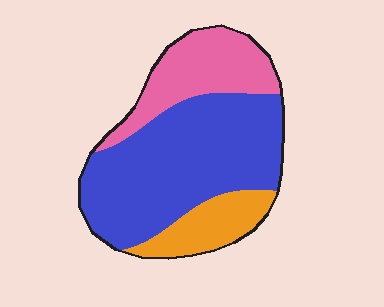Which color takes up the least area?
Orange, at roughly 15%.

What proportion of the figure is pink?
Pink takes up between a sixth and a third of the figure.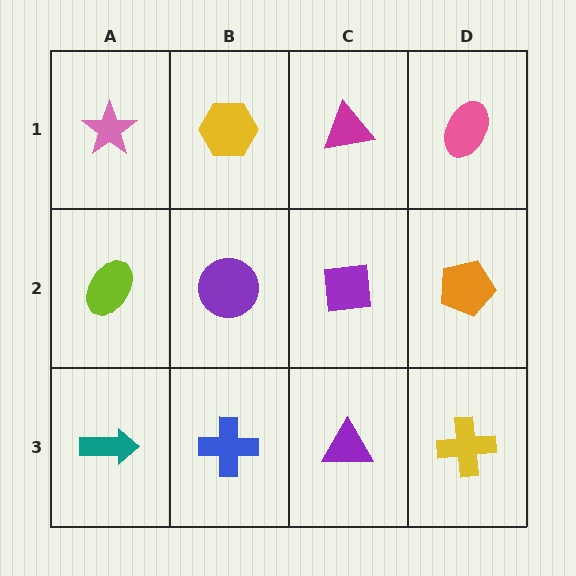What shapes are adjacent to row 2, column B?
A yellow hexagon (row 1, column B), a blue cross (row 3, column B), a lime ellipse (row 2, column A), a purple square (row 2, column C).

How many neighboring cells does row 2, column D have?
3.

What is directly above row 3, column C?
A purple square.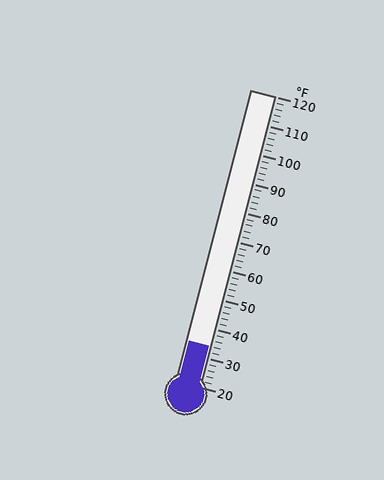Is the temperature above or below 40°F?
The temperature is below 40°F.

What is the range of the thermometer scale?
The thermometer scale ranges from 20°F to 120°F.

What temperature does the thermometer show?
The thermometer shows approximately 34°F.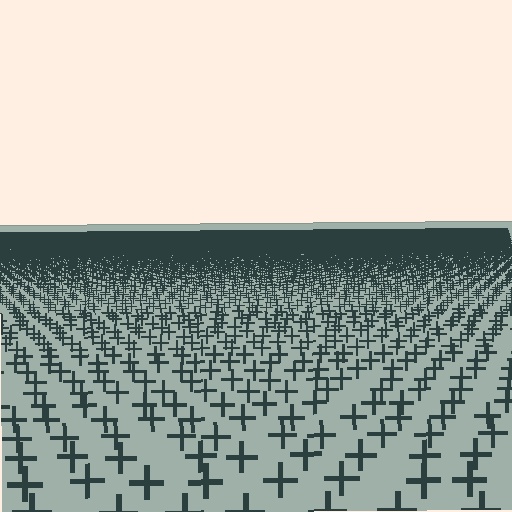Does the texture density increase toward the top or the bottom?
Density increases toward the top.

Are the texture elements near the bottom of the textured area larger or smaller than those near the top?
Larger. Near the bottom, elements are closer to the viewer and appear at a bigger on-screen size.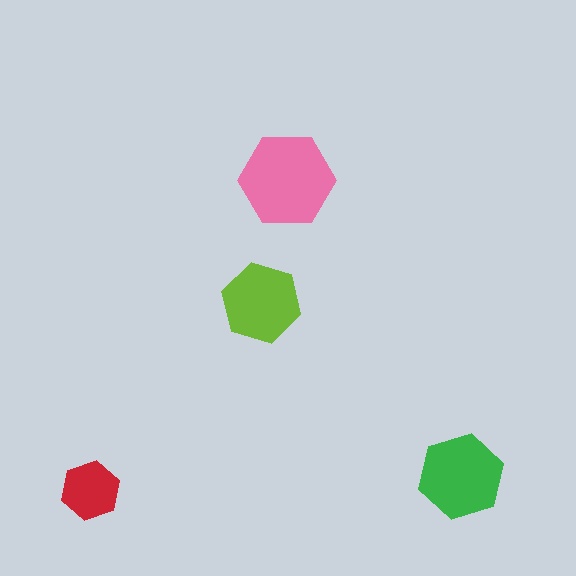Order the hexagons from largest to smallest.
the pink one, the green one, the lime one, the red one.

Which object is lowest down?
The red hexagon is bottommost.